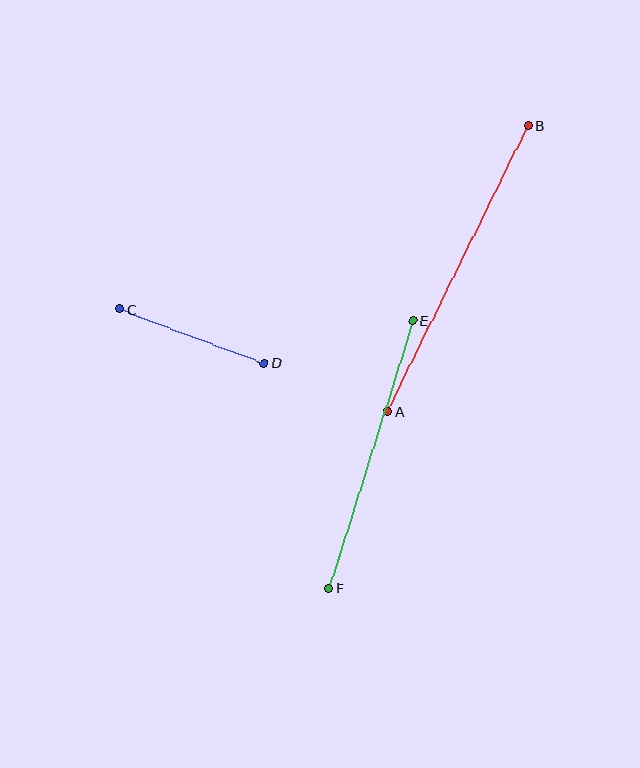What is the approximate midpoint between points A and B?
The midpoint is at approximately (458, 268) pixels.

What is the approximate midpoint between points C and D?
The midpoint is at approximately (192, 336) pixels.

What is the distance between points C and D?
The distance is approximately 155 pixels.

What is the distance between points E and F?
The distance is approximately 280 pixels.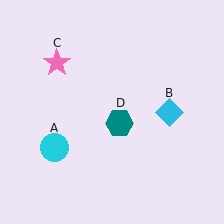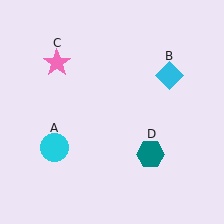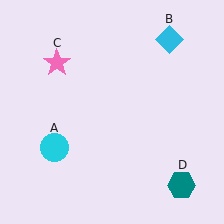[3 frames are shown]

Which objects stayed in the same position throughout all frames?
Cyan circle (object A) and pink star (object C) remained stationary.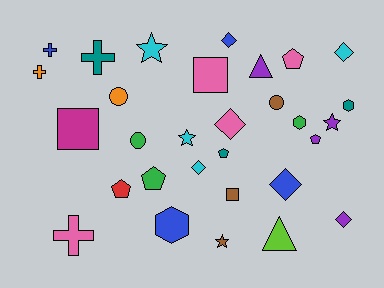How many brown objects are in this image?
There are 3 brown objects.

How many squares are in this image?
There are 3 squares.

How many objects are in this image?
There are 30 objects.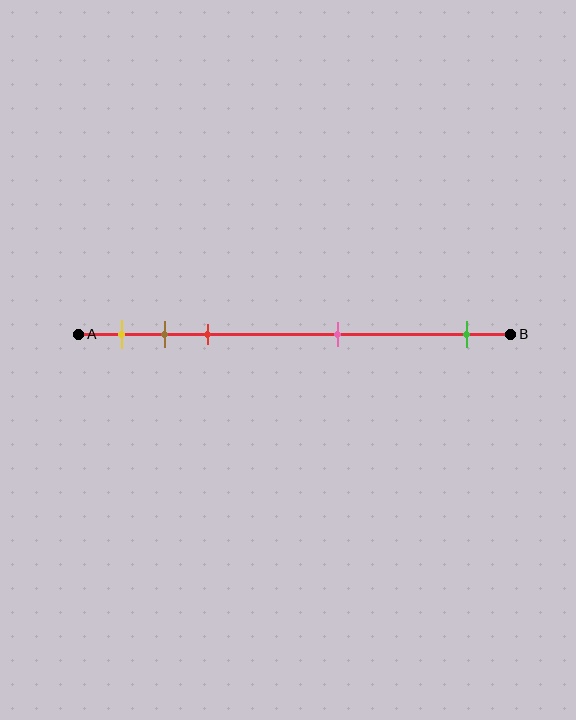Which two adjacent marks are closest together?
The brown and red marks are the closest adjacent pair.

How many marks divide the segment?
There are 5 marks dividing the segment.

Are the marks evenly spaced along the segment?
No, the marks are not evenly spaced.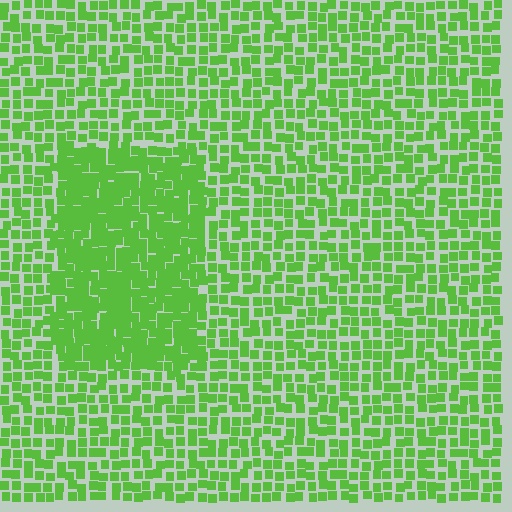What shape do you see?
I see a rectangle.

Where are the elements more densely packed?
The elements are more densely packed inside the rectangle boundary.